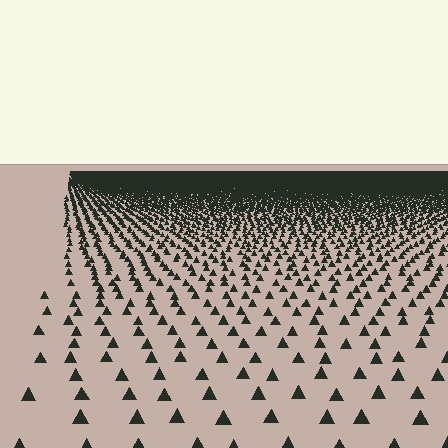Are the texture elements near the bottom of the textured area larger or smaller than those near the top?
Larger. Near the bottom, elements are closer to the viewer and appear at a bigger on-screen size.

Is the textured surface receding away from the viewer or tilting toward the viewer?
The surface is receding away from the viewer. Texture elements get smaller and denser toward the top.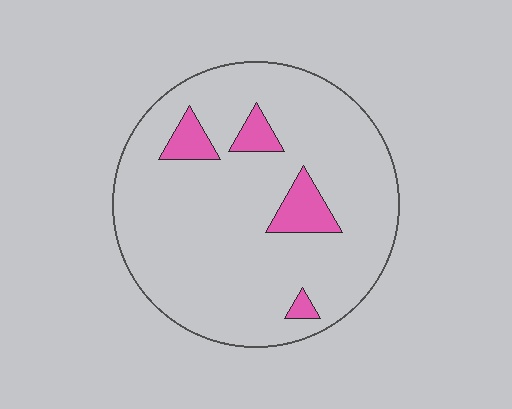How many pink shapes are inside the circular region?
4.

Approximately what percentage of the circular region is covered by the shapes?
Approximately 10%.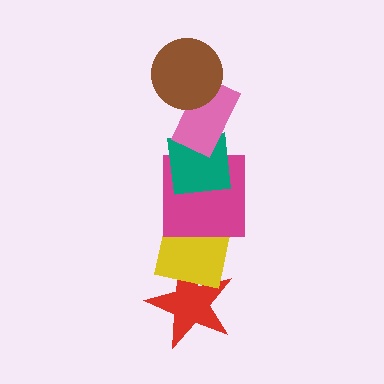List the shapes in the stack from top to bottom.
From top to bottom: the brown circle, the pink rectangle, the teal square, the magenta square, the yellow square, the red star.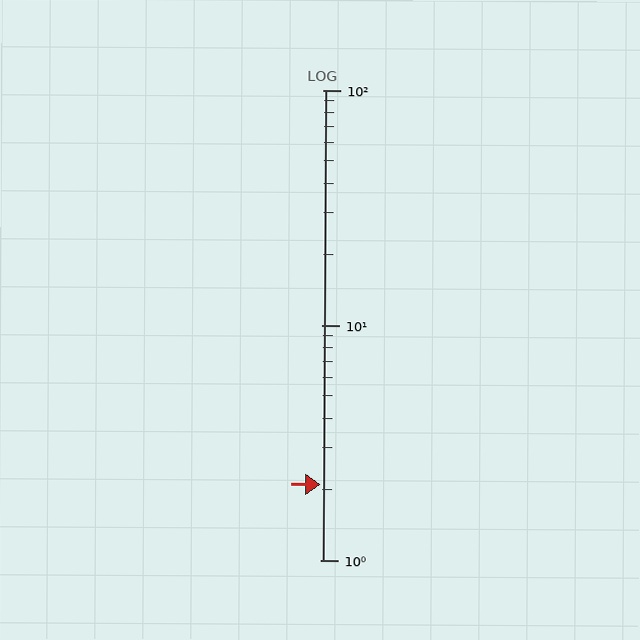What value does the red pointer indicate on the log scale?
The pointer indicates approximately 2.1.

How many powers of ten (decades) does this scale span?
The scale spans 2 decades, from 1 to 100.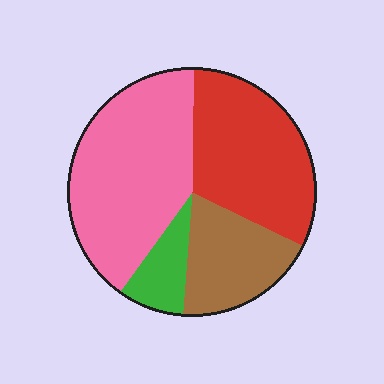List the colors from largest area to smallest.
From largest to smallest: pink, red, brown, green.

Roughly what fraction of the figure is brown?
Brown covers 19% of the figure.